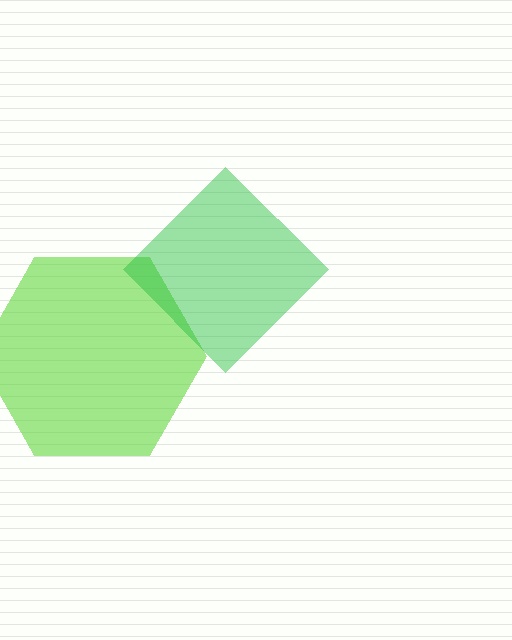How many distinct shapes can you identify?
There are 2 distinct shapes: a lime hexagon, a green diamond.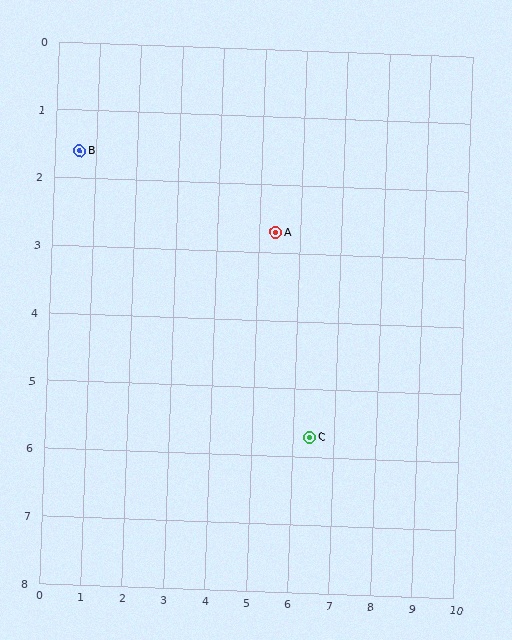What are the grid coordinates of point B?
Point B is at approximately (0.6, 1.6).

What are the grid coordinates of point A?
Point A is at approximately (5.4, 2.7).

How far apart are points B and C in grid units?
Points B and C are about 7.1 grid units apart.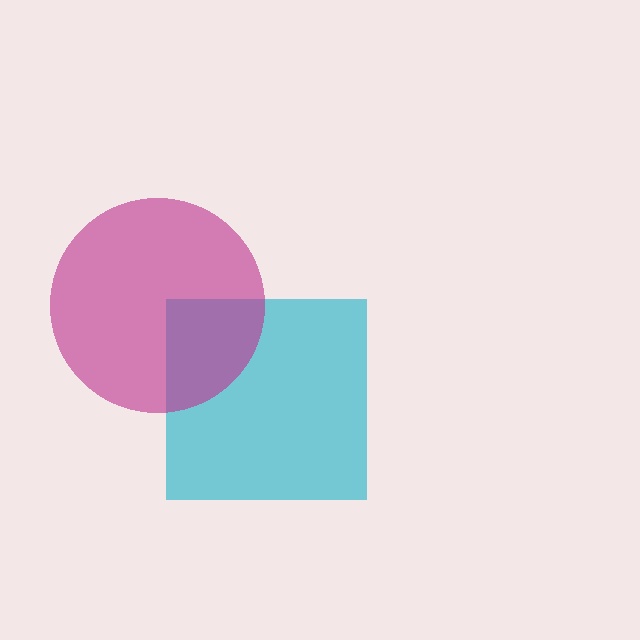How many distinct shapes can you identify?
There are 2 distinct shapes: a cyan square, a magenta circle.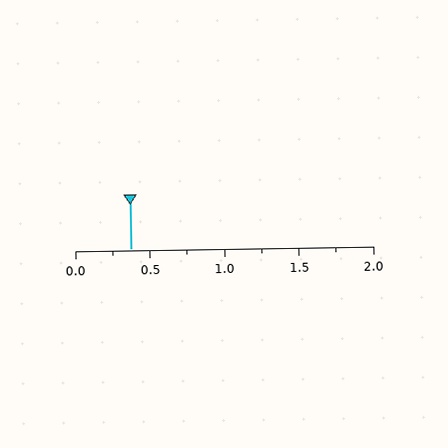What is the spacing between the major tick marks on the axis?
The major ticks are spaced 0.5 apart.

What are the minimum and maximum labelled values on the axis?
The axis runs from 0.0 to 2.0.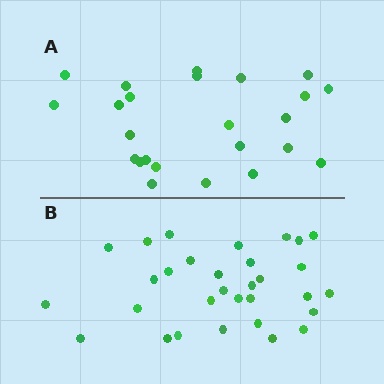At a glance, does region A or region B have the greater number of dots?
Region B (the bottom region) has more dots.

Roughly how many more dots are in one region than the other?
Region B has roughly 8 or so more dots than region A.